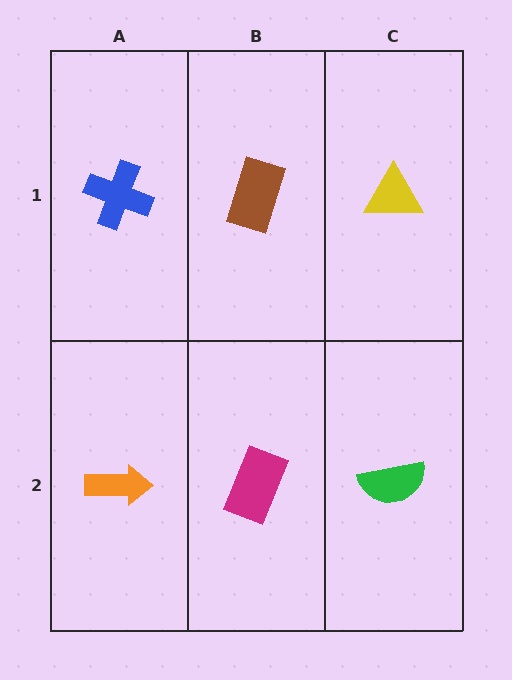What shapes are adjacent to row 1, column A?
An orange arrow (row 2, column A), a brown rectangle (row 1, column B).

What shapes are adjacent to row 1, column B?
A magenta rectangle (row 2, column B), a blue cross (row 1, column A), a yellow triangle (row 1, column C).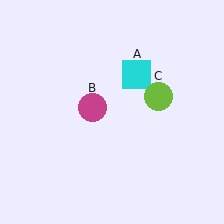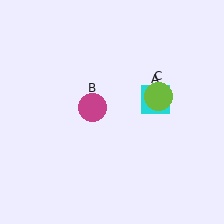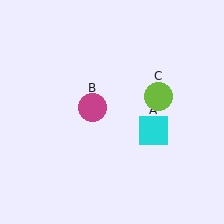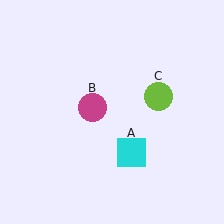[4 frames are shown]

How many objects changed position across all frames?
1 object changed position: cyan square (object A).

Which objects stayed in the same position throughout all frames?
Magenta circle (object B) and lime circle (object C) remained stationary.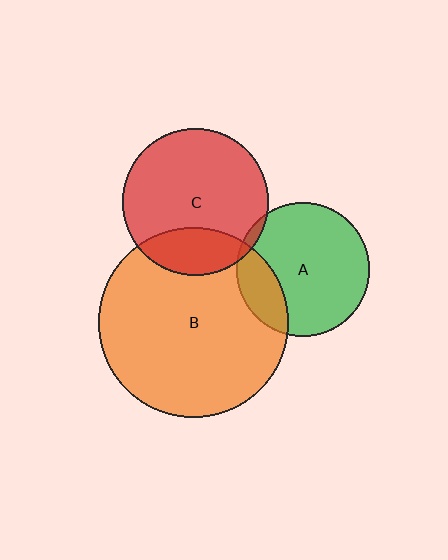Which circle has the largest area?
Circle B (orange).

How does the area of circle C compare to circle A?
Approximately 1.2 times.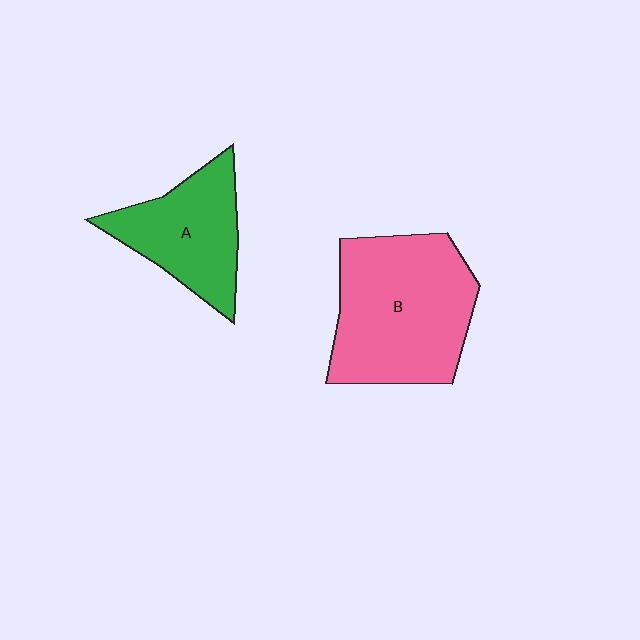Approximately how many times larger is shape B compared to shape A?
Approximately 1.6 times.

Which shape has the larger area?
Shape B (pink).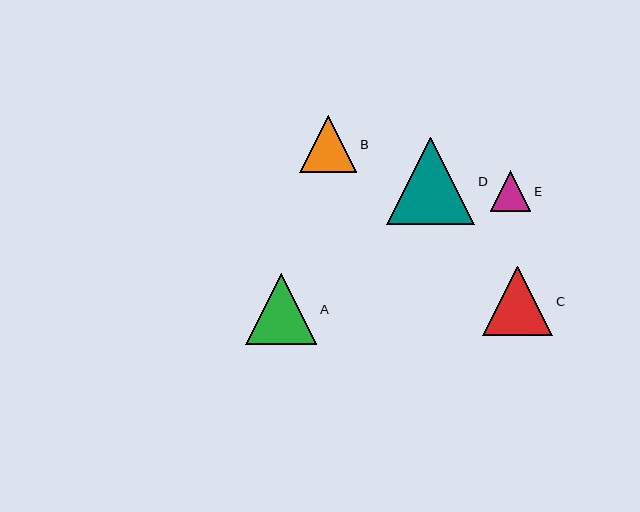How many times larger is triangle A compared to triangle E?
Triangle A is approximately 1.8 times the size of triangle E.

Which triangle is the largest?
Triangle D is the largest with a size of approximately 88 pixels.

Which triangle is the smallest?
Triangle E is the smallest with a size of approximately 41 pixels.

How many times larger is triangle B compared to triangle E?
Triangle B is approximately 1.4 times the size of triangle E.